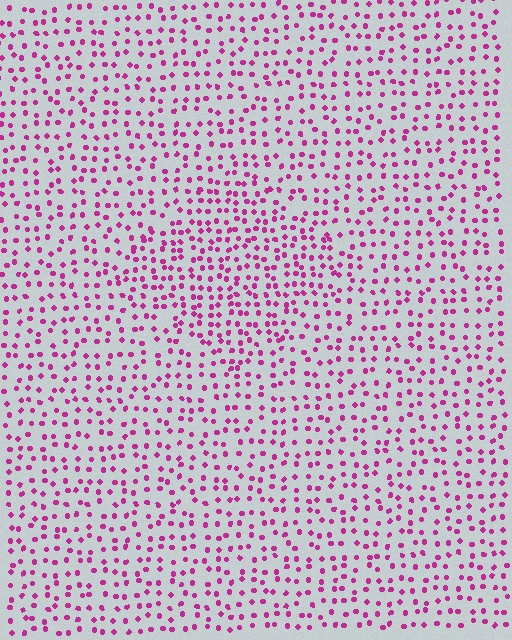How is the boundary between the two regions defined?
The boundary is defined by a change in element density (approximately 1.5x ratio). All elements are the same color, size, and shape.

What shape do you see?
I see a diamond.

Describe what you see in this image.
The image contains small magenta elements arranged at two different densities. A diamond-shaped region is visible where the elements are more densely packed than the surrounding area.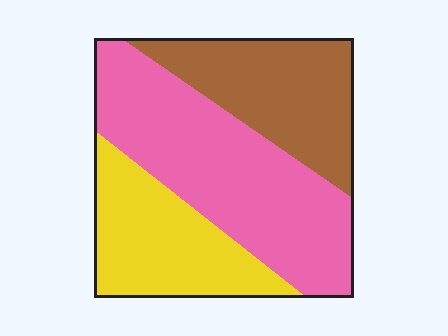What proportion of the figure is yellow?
Yellow takes up about one quarter (1/4) of the figure.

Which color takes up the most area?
Pink, at roughly 45%.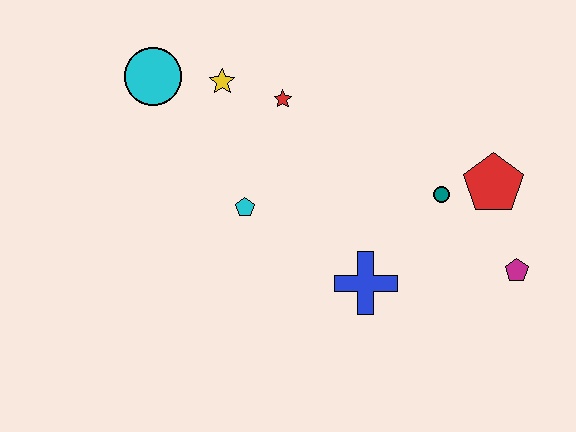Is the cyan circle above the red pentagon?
Yes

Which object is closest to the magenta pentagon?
The red pentagon is closest to the magenta pentagon.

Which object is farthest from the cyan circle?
The magenta pentagon is farthest from the cyan circle.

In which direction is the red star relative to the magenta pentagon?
The red star is to the left of the magenta pentagon.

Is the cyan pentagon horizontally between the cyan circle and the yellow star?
No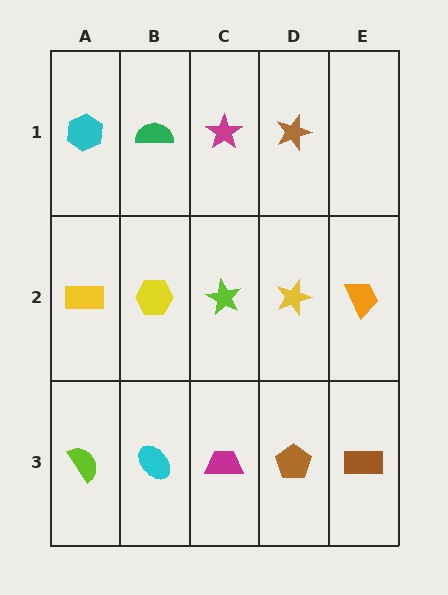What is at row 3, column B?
A cyan ellipse.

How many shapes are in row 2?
5 shapes.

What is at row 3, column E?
A brown rectangle.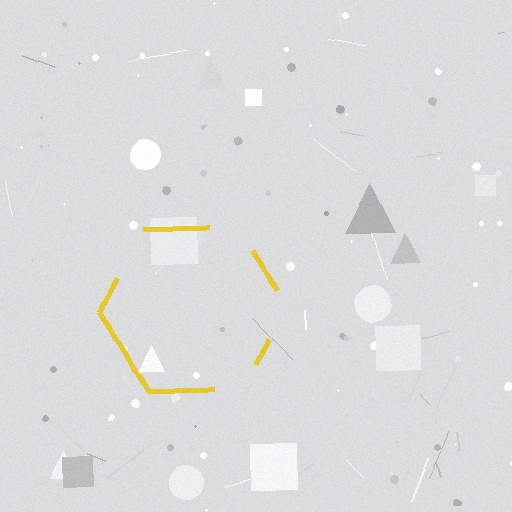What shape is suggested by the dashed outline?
The dashed outline suggests a hexagon.